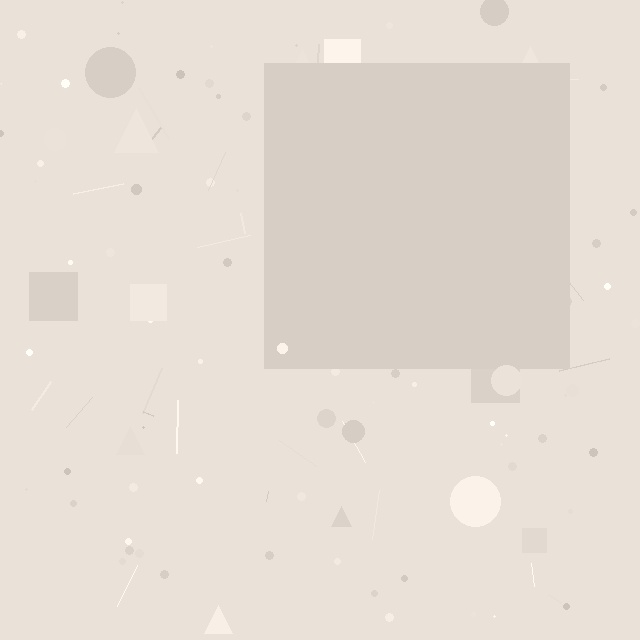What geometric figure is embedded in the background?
A square is embedded in the background.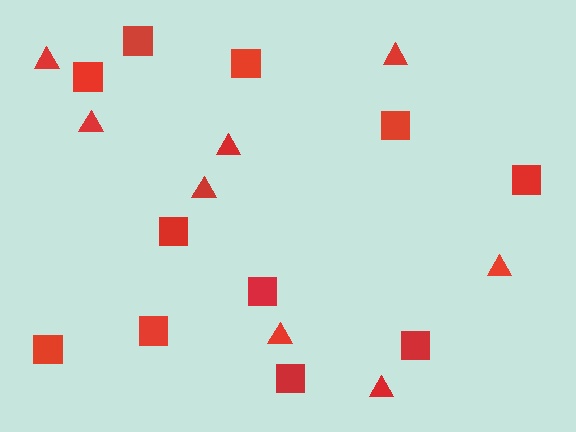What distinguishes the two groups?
There are 2 groups: one group of squares (11) and one group of triangles (8).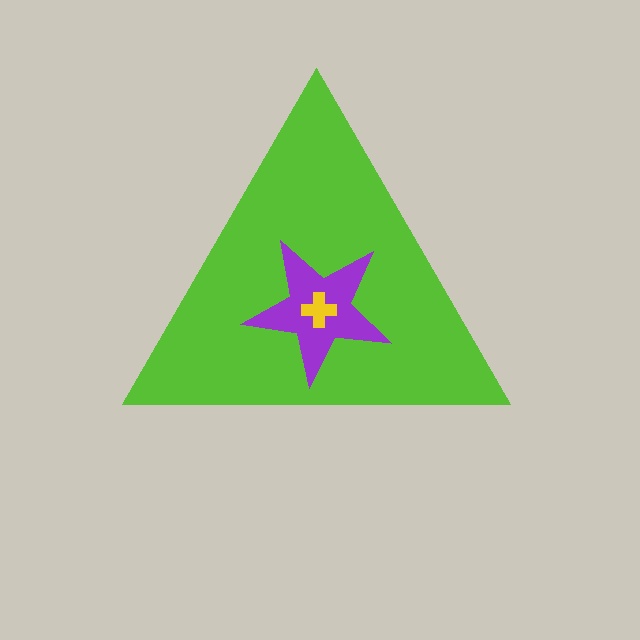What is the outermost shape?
The lime triangle.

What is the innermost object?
The yellow cross.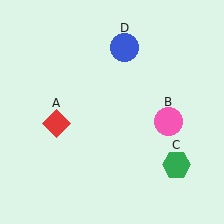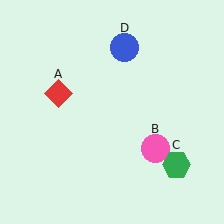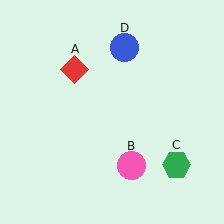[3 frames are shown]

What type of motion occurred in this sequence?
The red diamond (object A), pink circle (object B) rotated clockwise around the center of the scene.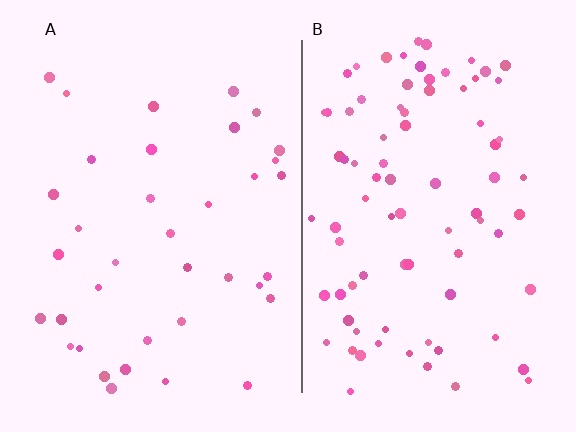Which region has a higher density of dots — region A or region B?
B (the right).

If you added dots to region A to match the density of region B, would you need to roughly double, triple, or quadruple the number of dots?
Approximately double.